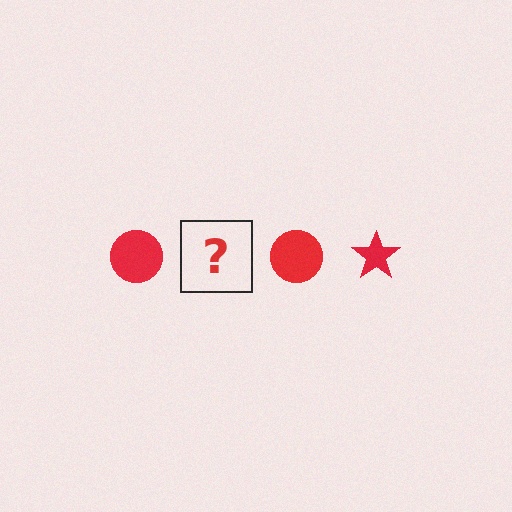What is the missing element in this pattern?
The missing element is a red star.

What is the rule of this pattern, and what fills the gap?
The rule is that the pattern cycles through circle, star shapes in red. The gap should be filled with a red star.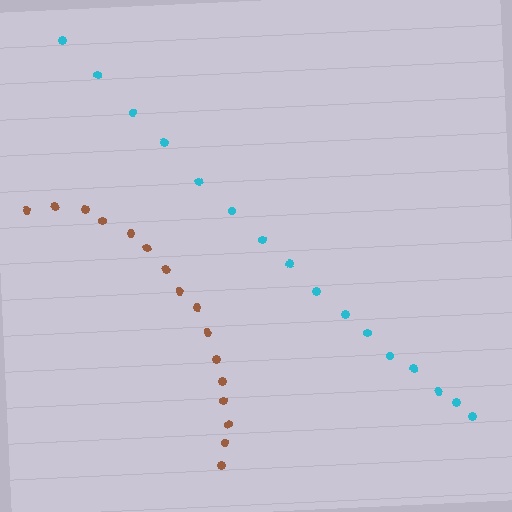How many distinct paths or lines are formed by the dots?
There are 2 distinct paths.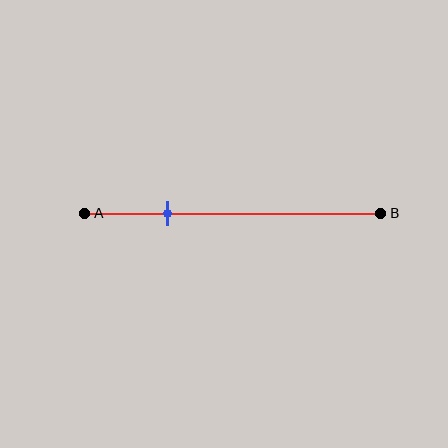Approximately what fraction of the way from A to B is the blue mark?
The blue mark is approximately 30% of the way from A to B.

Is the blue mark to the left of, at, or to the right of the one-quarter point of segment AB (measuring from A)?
The blue mark is approximately at the one-quarter point of segment AB.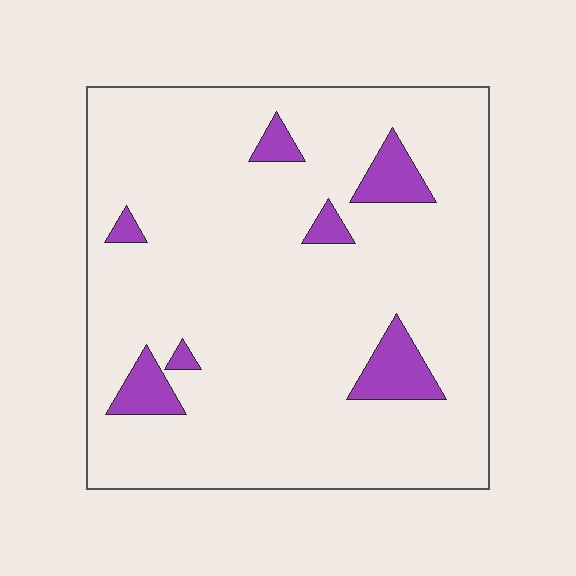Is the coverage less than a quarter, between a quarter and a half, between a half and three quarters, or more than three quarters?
Less than a quarter.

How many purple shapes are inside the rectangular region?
7.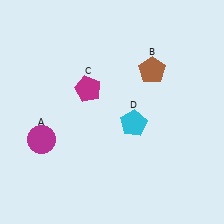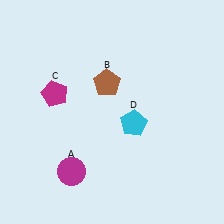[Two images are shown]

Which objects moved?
The objects that moved are: the magenta circle (A), the brown pentagon (B), the magenta pentagon (C).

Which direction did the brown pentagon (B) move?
The brown pentagon (B) moved left.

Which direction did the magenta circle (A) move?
The magenta circle (A) moved down.